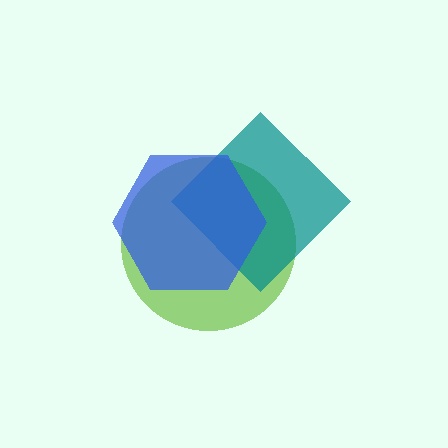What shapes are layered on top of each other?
The layered shapes are: a lime circle, a teal diamond, a blue hexagon.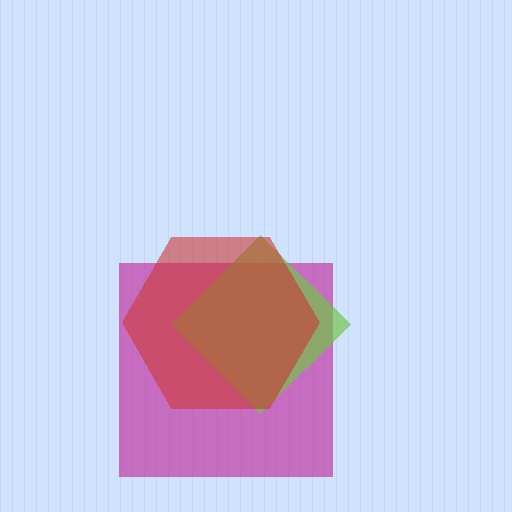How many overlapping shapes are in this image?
There are 3 overlapping shapes in the image.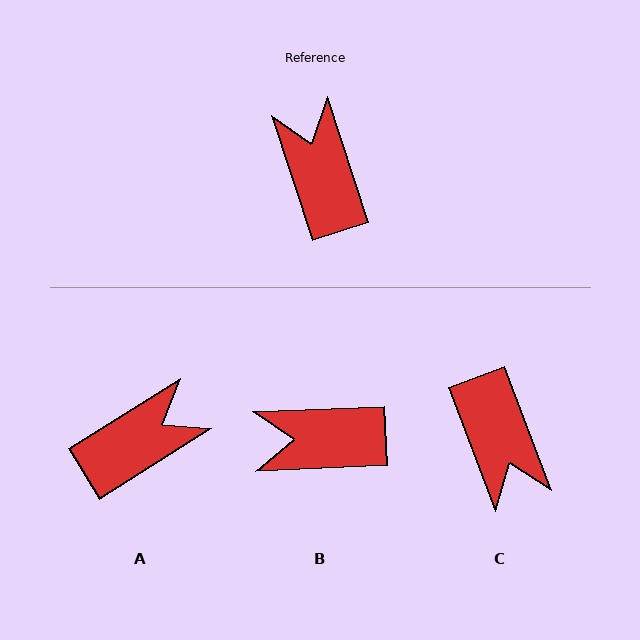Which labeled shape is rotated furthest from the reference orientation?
C, about 178 degrees away.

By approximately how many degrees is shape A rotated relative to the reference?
Approximately 76 degrees clockwise.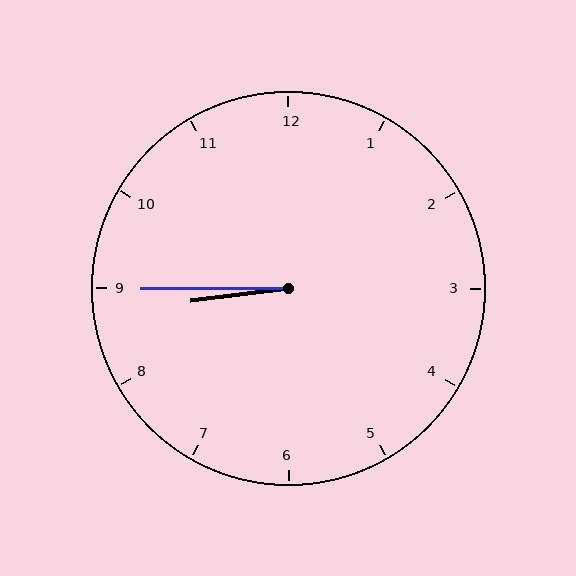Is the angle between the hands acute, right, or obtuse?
It is acute.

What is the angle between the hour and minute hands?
Approximately 8 degrees.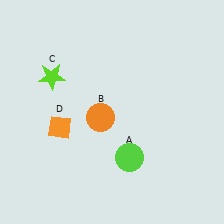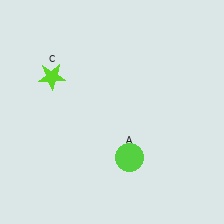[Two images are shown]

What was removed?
The orange circle (B), the orange diamond (D) were removed in Image 2.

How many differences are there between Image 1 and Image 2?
There are 2 differences between the two images.